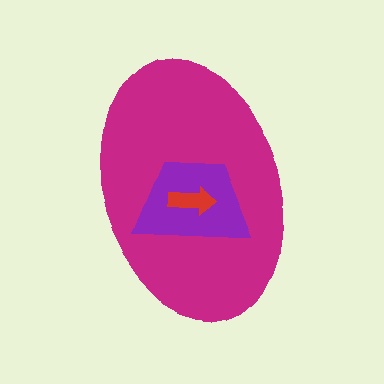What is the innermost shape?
The red arrow.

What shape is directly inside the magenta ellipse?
The purple trapezoid.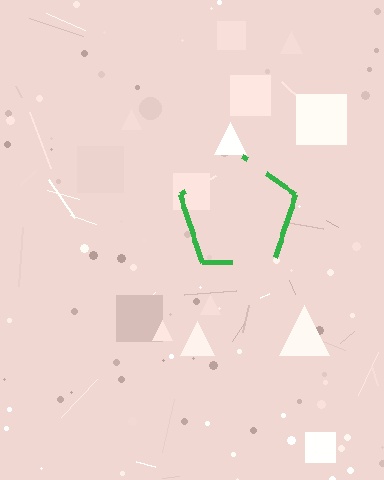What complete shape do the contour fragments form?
The contour fragments form a pentagon.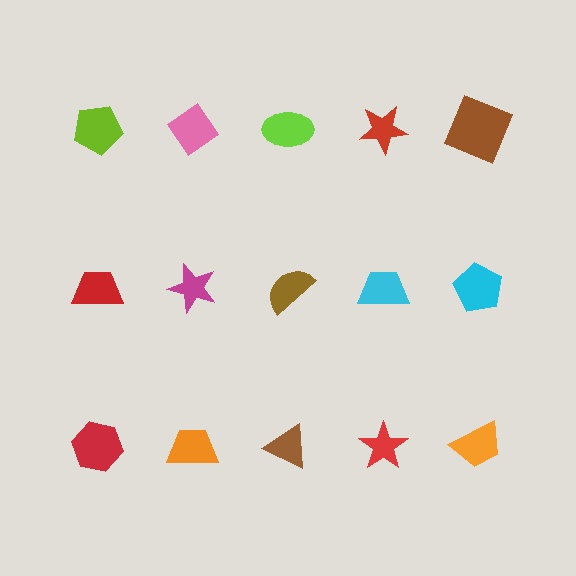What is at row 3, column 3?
A brown triangle.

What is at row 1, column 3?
A lime ellipse.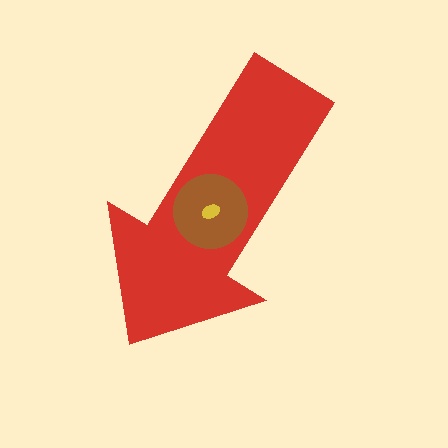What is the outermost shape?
The red arrow.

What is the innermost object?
The yellow ellipse.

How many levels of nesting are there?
3.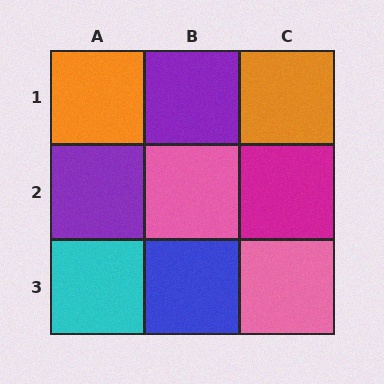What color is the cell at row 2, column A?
Purple.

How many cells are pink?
2 cells are pink.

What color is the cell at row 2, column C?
Magenta.